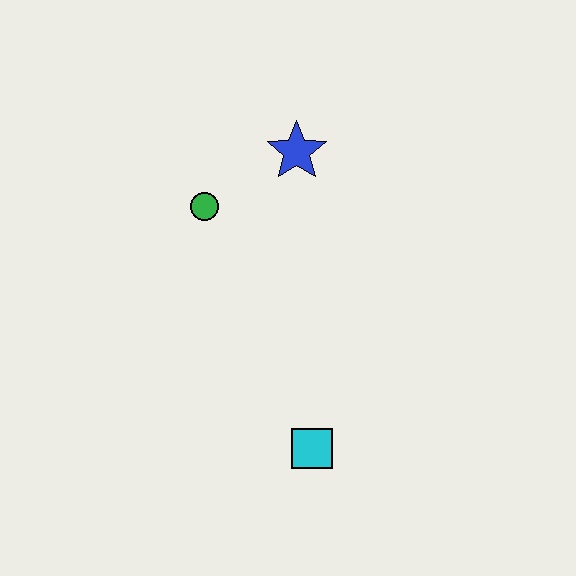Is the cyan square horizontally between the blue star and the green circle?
No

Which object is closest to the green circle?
The blue star is closest to the green circle.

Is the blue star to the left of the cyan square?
Yes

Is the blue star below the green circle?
No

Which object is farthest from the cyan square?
The blue star is farthest from the cyan square.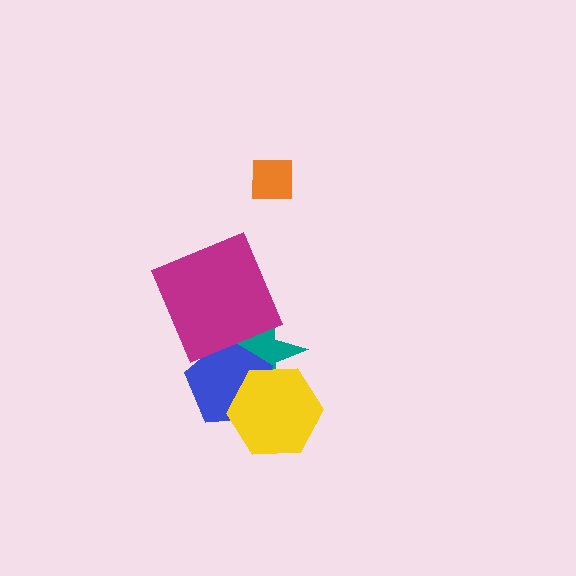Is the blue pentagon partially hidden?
Yes, it is partially covered by another shape.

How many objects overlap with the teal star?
3 objects overlap with the teal star.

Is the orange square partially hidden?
No, no other shape covers it.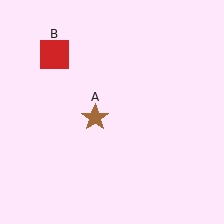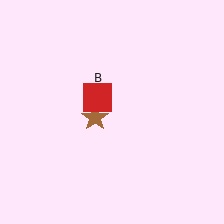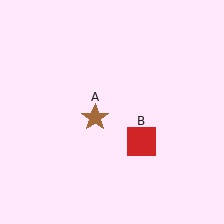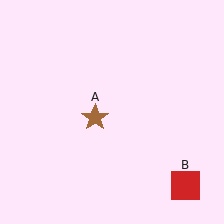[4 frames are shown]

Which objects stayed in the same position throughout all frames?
Brown star (object A) remained stationary.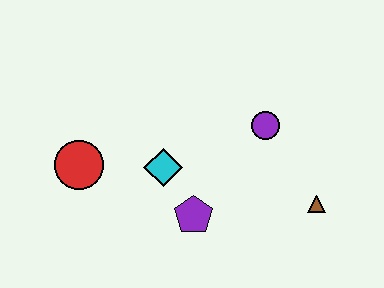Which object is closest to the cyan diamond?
The purple pentagon is closest to the cyan diamond.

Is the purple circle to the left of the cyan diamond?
No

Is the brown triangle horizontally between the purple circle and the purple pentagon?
No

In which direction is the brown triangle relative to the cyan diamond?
The brown triangle is to the right of the cyan diamond.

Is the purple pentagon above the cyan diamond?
No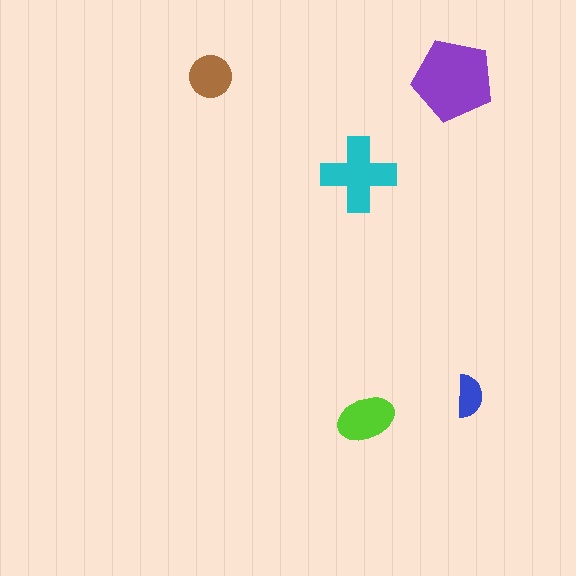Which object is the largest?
The purple pentagon.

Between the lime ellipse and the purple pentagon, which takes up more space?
The purple pentagon.